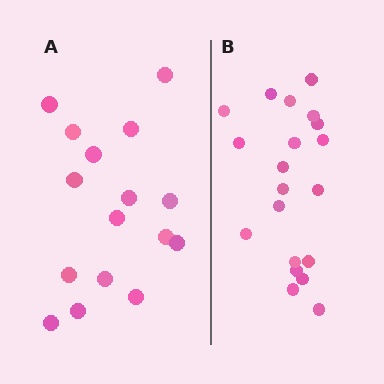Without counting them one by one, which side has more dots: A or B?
Region B (the right region) has more dots.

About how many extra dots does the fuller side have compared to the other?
Region B has about 4 more dots than region A.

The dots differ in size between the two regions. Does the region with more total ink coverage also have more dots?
No. Region A has more total ink coverage because its dots are larger, but region B actually contains more individual dots. Total area can be misleading — the number of items is what matters here.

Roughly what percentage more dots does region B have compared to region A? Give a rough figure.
About 25% more.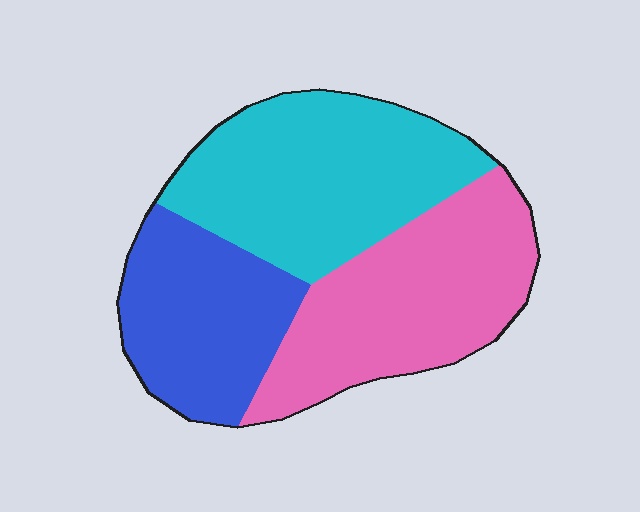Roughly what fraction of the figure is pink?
Pink takes up between a third and a half of the figure.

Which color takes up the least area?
Blue, at roughly 25%.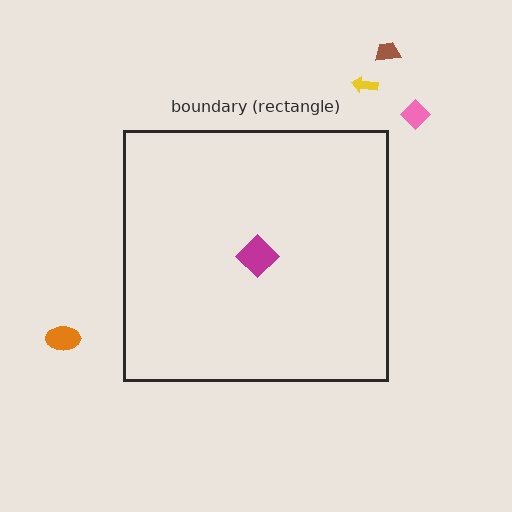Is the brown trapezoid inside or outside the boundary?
Outside.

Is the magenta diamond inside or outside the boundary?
Inside.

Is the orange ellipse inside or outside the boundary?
Outside.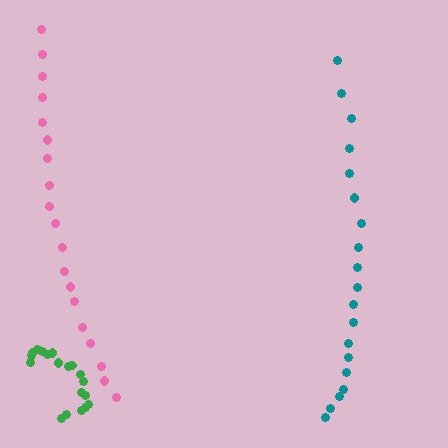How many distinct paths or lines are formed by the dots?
There are 3 distinct paths.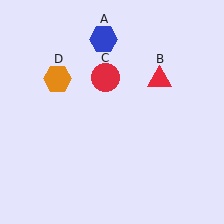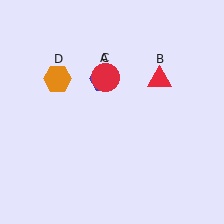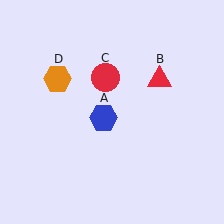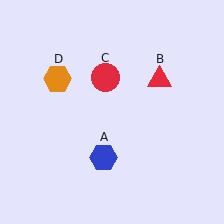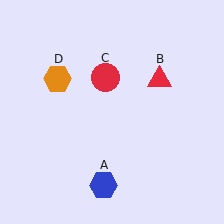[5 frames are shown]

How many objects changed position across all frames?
1 object changed position: blue hexagon (object A).